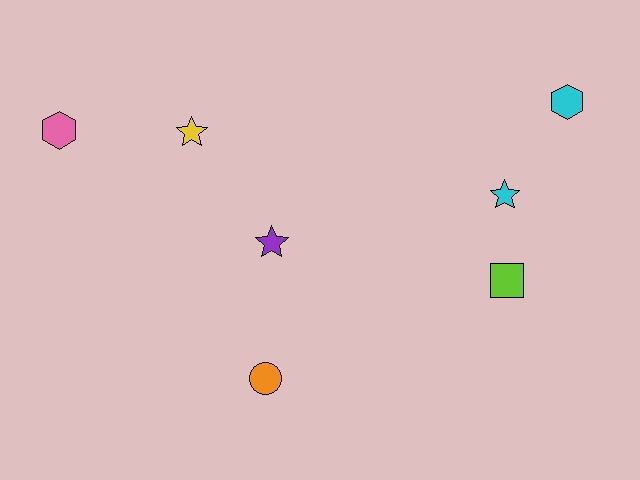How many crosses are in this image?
There are no crosses.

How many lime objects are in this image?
There is 1 lime object.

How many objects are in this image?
There are 7 objects.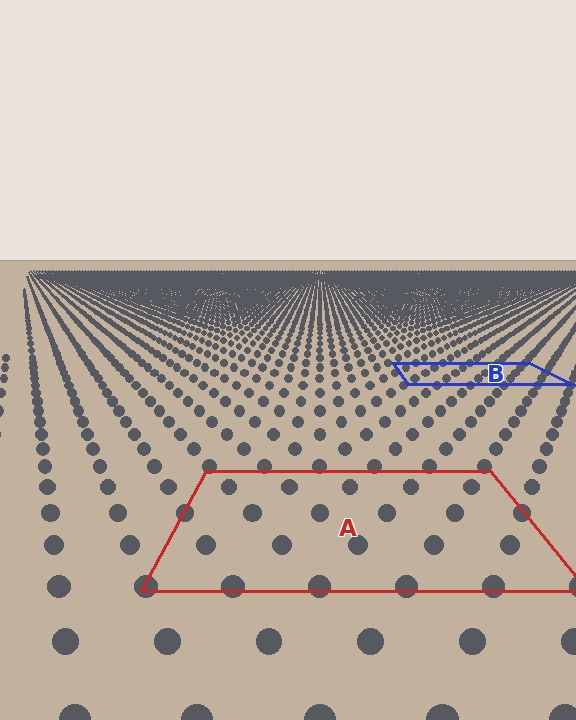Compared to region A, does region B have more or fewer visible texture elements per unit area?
Region B has more texture elements per unit area — they are packed more densely because it is farther away.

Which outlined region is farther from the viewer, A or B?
Region B is farther from the viewer — the texture elements inside it appear smaller and more densely packed.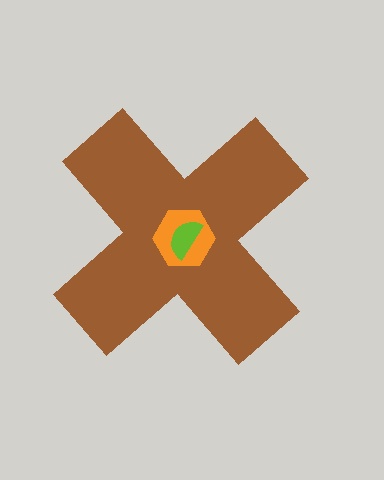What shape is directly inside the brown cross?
The orange hexagon.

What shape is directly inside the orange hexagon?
The lime semicircle.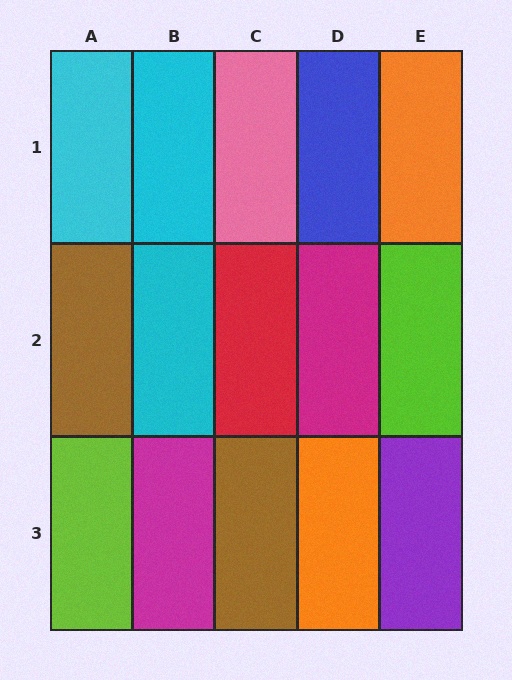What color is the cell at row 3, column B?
Magenta.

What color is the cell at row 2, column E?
Lime.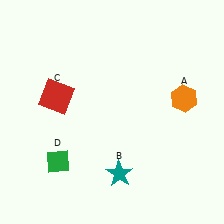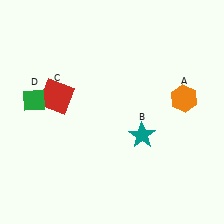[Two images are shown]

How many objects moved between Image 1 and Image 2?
2 objects moved between the two images.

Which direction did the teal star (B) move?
The teal star (B) moved up.